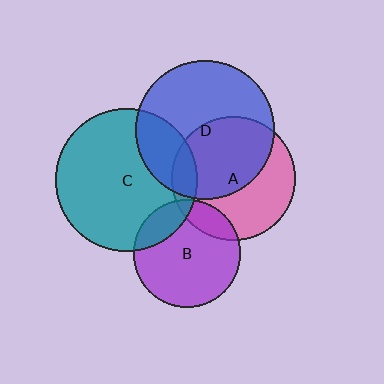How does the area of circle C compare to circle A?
Approximately 1.3 times.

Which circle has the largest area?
Circle C (teal).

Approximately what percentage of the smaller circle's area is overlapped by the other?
Approximately 55%.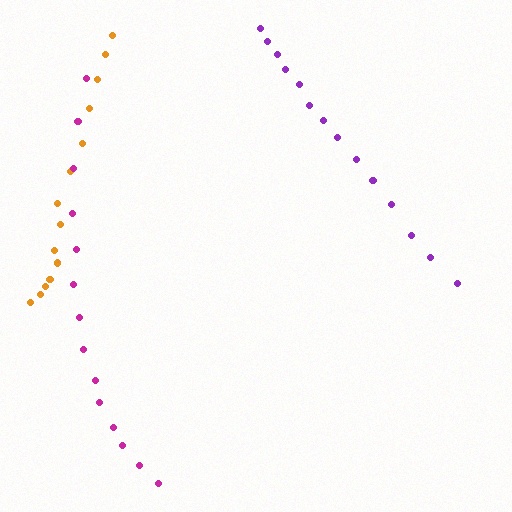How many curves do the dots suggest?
There are 3 distinct paths.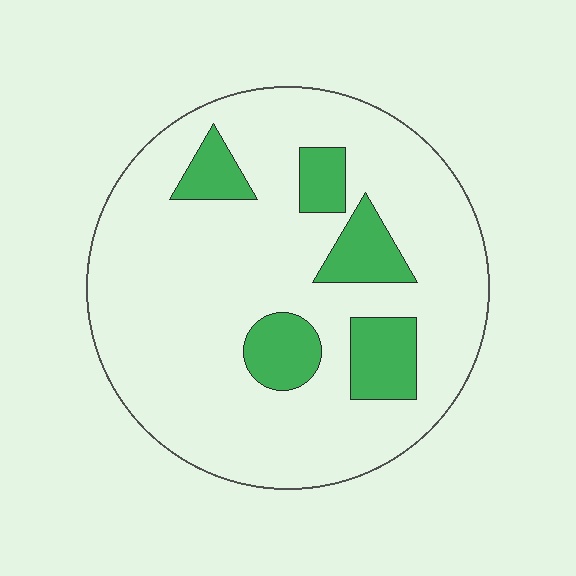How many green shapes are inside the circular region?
5.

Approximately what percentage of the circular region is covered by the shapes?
Approximately 15%.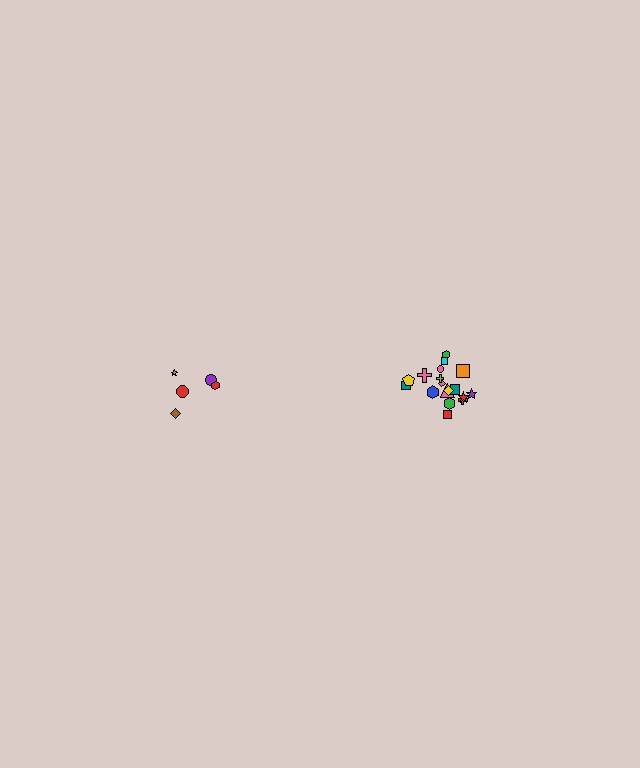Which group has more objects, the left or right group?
The right group.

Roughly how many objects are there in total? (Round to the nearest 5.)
Roughly 25 objects in total.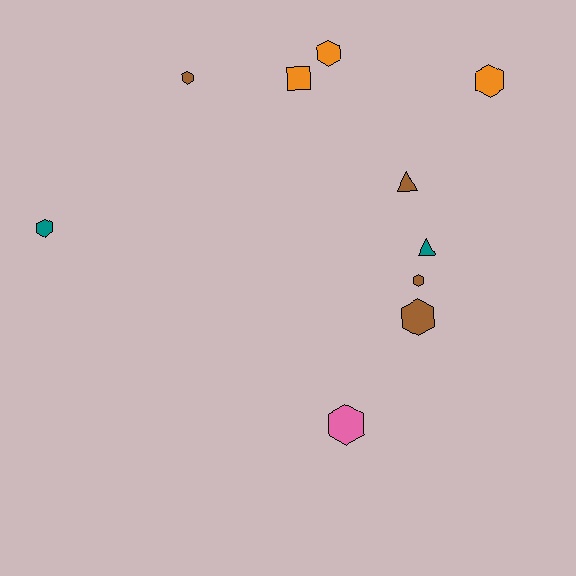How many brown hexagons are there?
There are 3 brown hexagons.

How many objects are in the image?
There are 10 objects.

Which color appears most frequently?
Brown, with 4 objects.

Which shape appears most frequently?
Hexagon, with 7 objects.